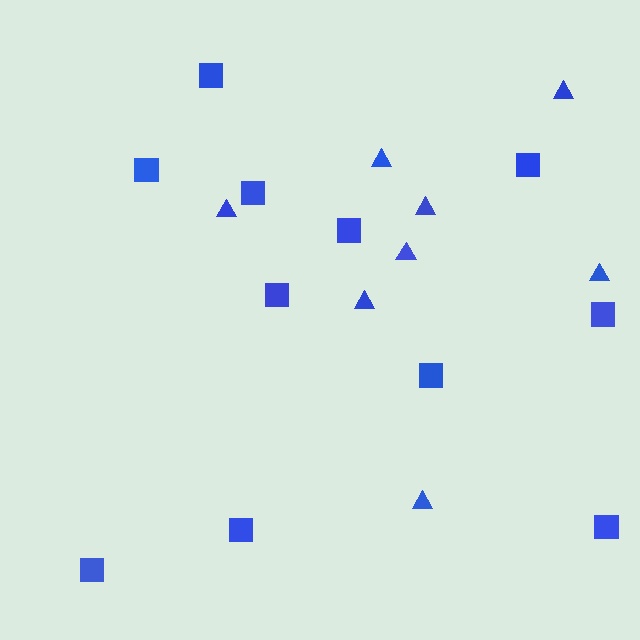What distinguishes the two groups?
There are 2 groups: one group of triangles (8) and one group of squares (11).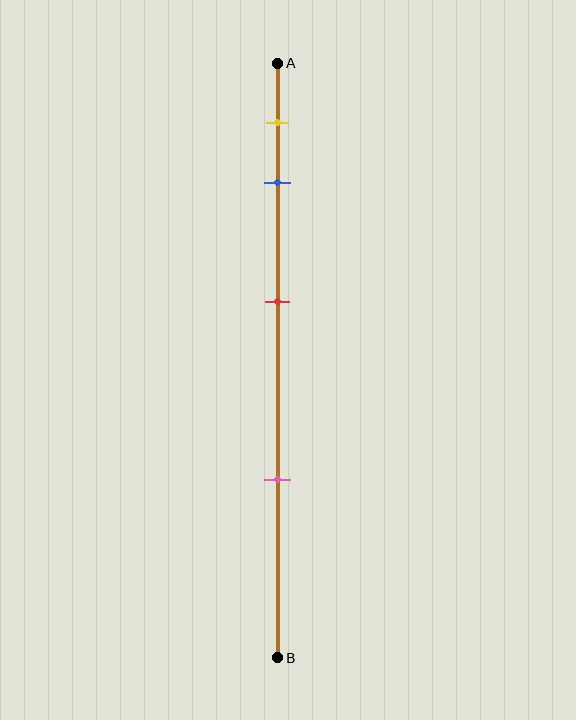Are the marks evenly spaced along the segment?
No, the marks are not evenly spaced.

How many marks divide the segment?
There are 4 marks dividing the segment.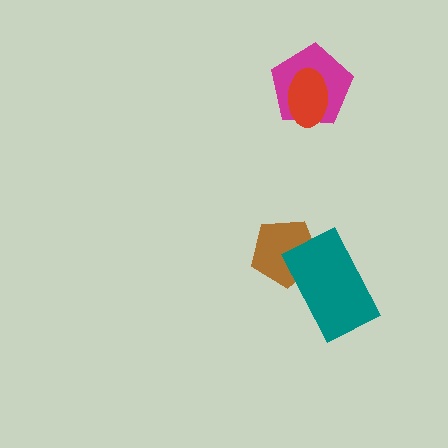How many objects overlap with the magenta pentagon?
1 object overlaps with the magenta pentagon.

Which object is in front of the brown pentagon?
The teal rectangle is in front of the brown pentagon.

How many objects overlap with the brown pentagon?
1 object overlaps with the brown pentagon.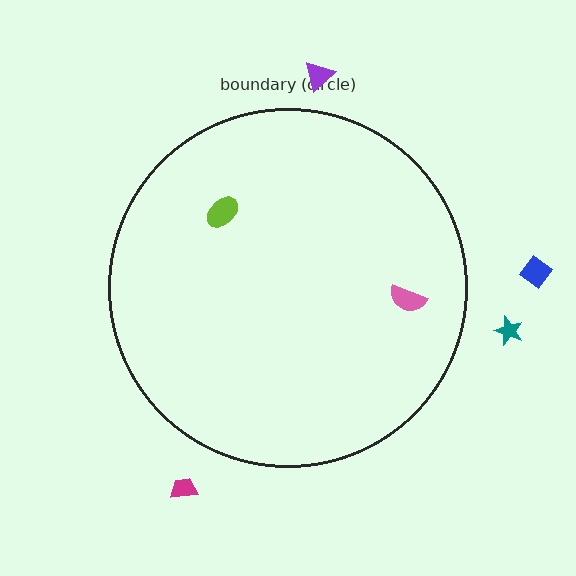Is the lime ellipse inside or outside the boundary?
Inside.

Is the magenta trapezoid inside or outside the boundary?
Outside.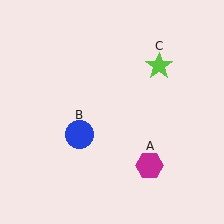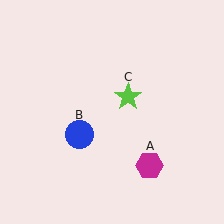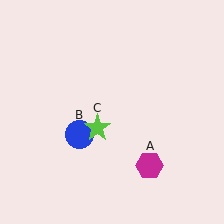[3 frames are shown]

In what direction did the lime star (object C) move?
The lime star (object C) moved down and to the left.